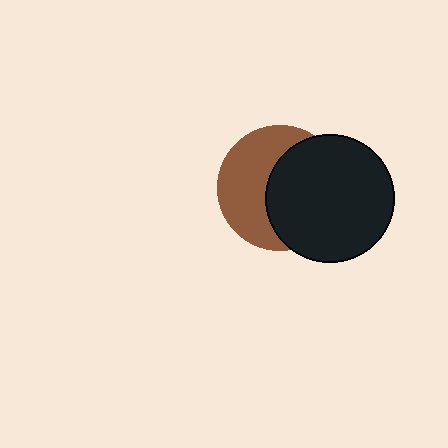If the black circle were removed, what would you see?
You would see the complete brown circle.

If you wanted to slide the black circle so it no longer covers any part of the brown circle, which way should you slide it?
Slide it right — that is the most direct way to separate the two shapes.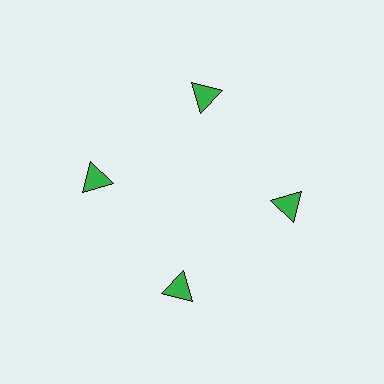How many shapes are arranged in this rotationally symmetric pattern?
There are 4 shapes, arranged in 4 groups of 1.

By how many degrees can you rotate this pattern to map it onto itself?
The pattern maps onto itself every 90 degrees of rotation.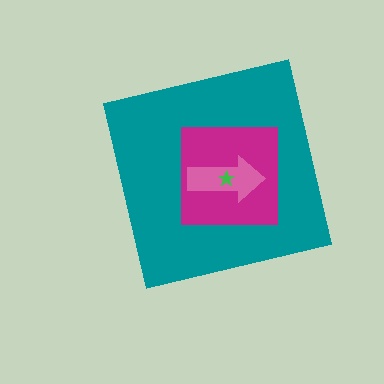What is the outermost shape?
The teal square.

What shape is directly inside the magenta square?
The pink arrow.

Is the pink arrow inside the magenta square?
Yes.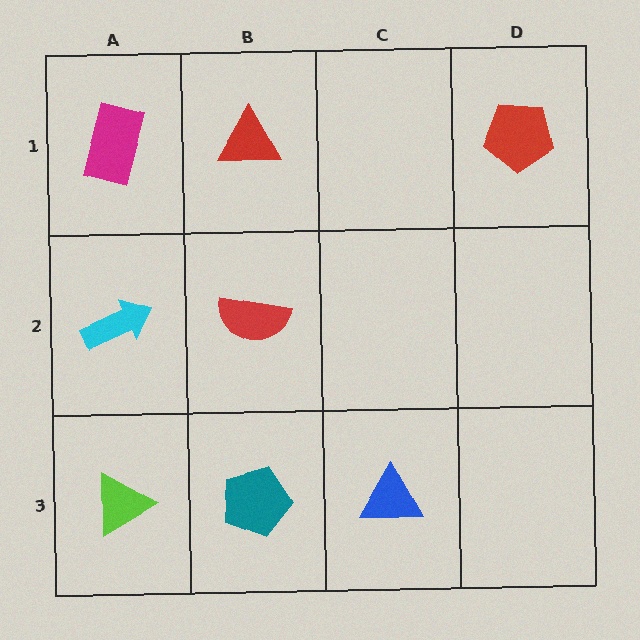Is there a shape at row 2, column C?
No, that cell is empty.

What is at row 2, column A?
A cyan arrow.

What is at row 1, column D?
A red pentagon.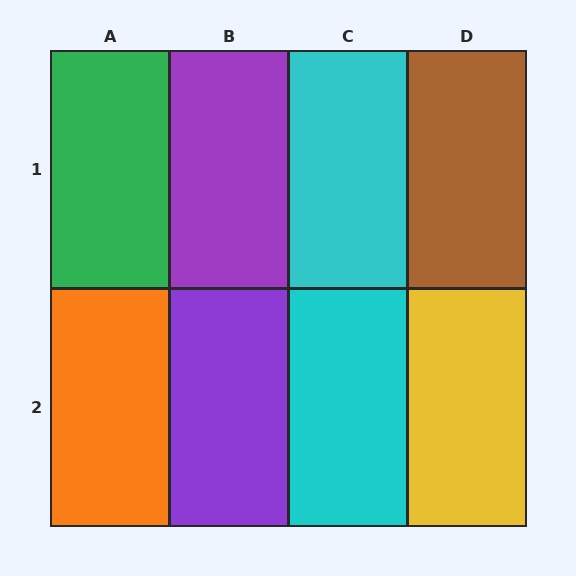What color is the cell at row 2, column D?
Yellow.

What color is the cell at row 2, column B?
Purple.